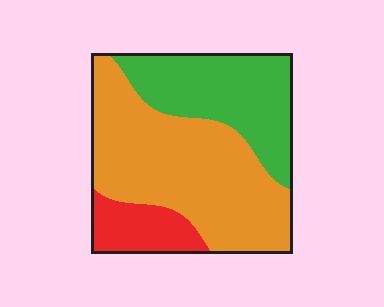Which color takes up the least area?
Red, at roughly 15%.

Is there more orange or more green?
Orange.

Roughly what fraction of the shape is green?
Green covers 32% of the shape.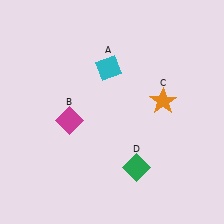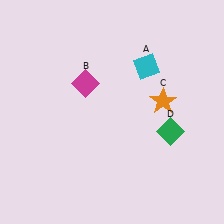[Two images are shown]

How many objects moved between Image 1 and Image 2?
3 objects moved between the two images.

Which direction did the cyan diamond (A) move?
The cyan diamond (A) moved right.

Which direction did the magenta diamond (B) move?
The magenta diamond (B) moved up.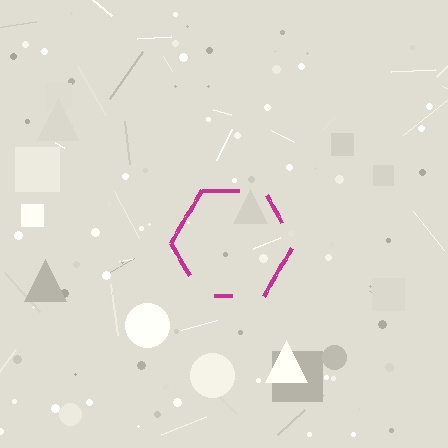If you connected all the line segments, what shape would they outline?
They would outline a hexagon.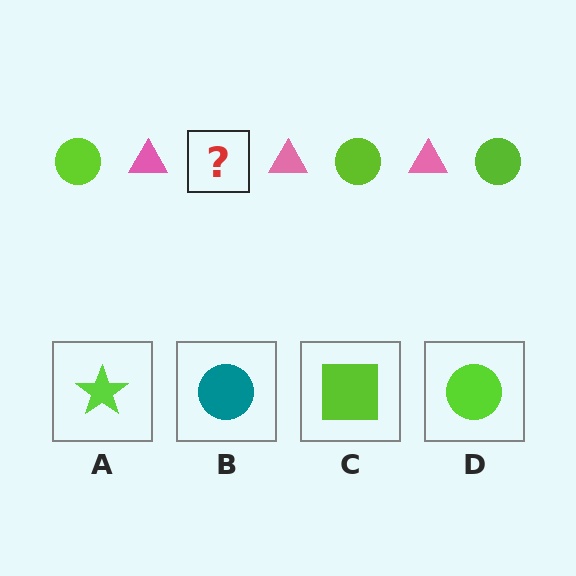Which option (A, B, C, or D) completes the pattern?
D.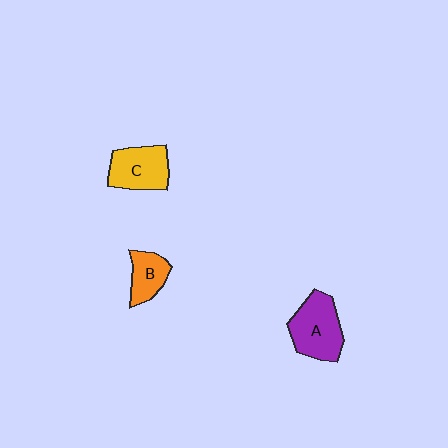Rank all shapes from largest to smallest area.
From largest to smallest: A (purple), C (yellow), B (orange).